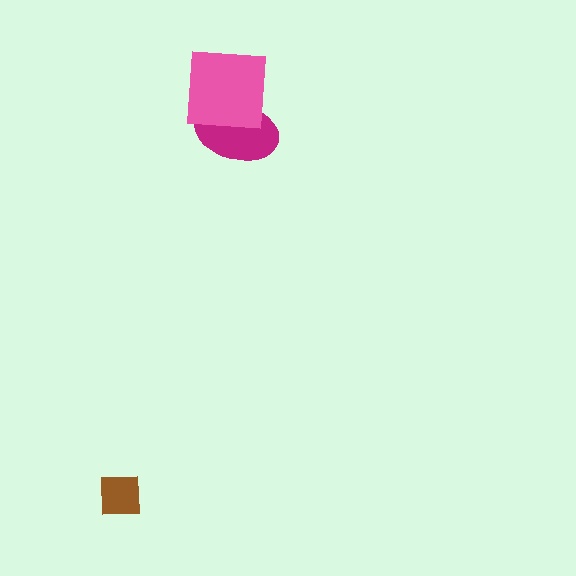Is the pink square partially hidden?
No, no other shape covers it.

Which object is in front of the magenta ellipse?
The pink square is in front of the magenta ellipse.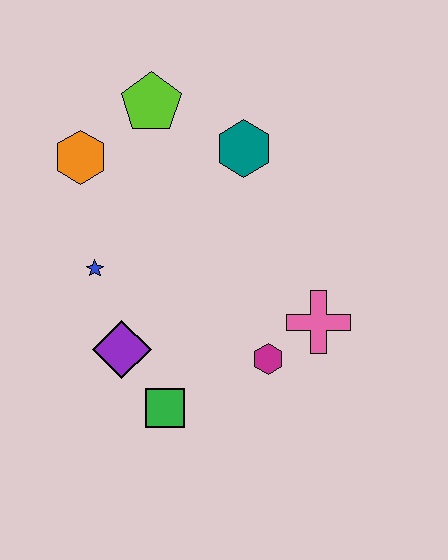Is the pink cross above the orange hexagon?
No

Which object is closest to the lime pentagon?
The orange hexagon is closest to the lime pentagon.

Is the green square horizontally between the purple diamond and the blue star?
No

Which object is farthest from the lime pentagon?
The green square is farthest from the lime pentagon.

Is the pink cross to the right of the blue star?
Yes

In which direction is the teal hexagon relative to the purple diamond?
The teal hexagon is above the purple diamond.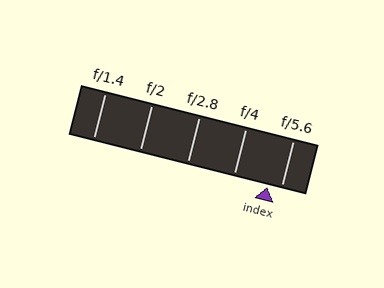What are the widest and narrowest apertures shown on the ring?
The widest aperture shown is f/1.4 and the narrowest is f/5.6.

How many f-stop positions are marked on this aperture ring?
There are 5 f-stop positions marked.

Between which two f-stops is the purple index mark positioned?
The index mark is between f/4 and f/5.6.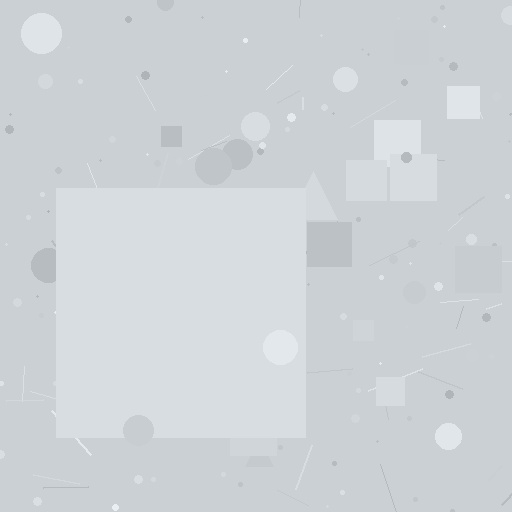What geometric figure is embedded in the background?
A square is embedded in the background.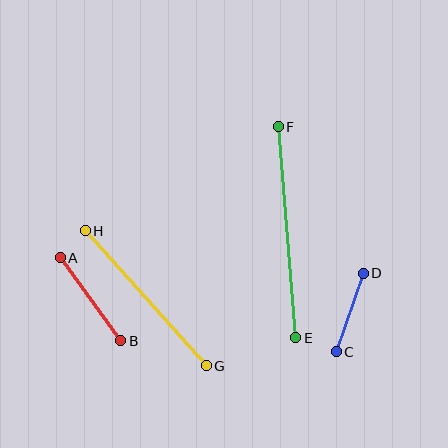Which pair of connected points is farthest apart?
Points E and F are farthest apart.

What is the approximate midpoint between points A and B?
The midpoint is at approximately (91, 299) pixels.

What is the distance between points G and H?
The distance is approximately 181 pixels.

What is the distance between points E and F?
The distance is approximately 211 pixels.